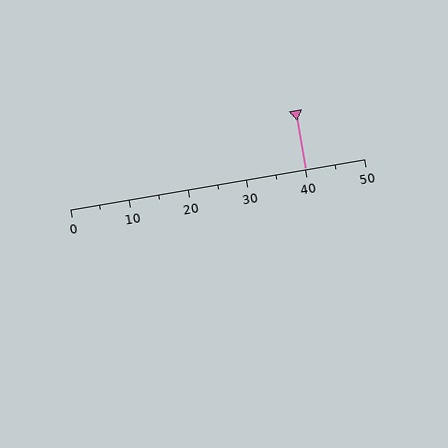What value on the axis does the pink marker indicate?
The marker indicates approximately 40.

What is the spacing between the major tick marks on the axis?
The major ticks are spaced 10 apart.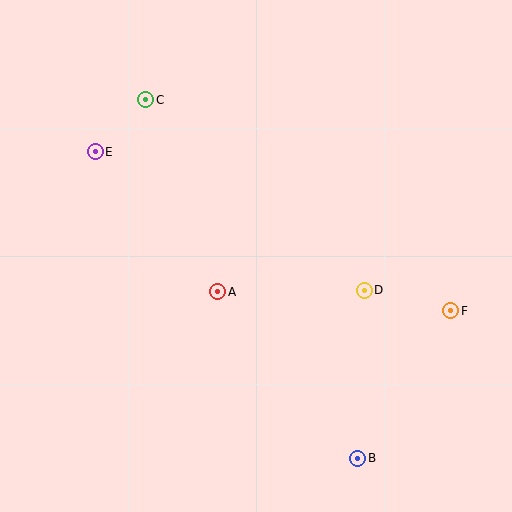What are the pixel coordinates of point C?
Point C is at (146, 100).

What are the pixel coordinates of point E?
Point E is at (95, 152).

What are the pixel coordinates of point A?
Point A is at (218, 292).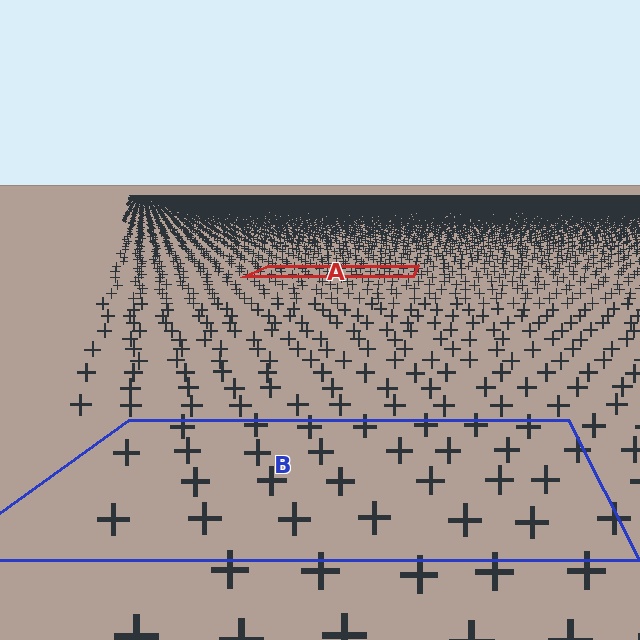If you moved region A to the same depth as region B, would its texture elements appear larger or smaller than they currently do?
They would appear larger. At a closer depth, the same texture elements are projected at a bigger on-screen size.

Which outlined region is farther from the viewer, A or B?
Region A is farther from the viewer — the texture elements inside it appear smaller and more densely packed.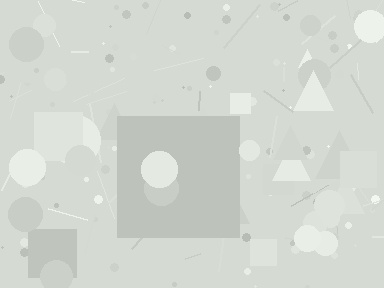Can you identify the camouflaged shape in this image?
The camouflaged shape is a square.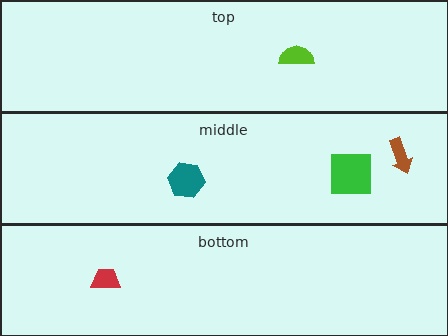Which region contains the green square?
The middle region.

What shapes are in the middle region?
The brown arrow, the teal hexagon, the green square.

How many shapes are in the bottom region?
1.